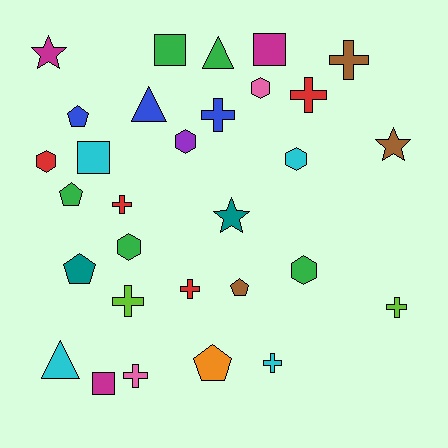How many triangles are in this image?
There are 3 triangles.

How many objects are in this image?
There are 30 objects.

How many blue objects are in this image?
There are 3 blue objects.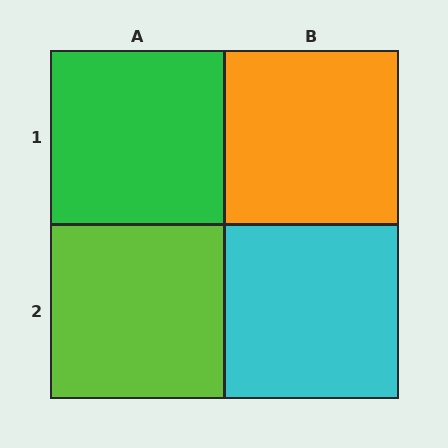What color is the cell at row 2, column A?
Lime.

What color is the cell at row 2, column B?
Cyan.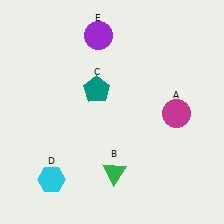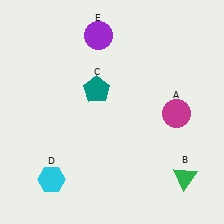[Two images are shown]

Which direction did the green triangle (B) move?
The green triangle (B) moved right.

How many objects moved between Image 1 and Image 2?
1 object moved between the two images.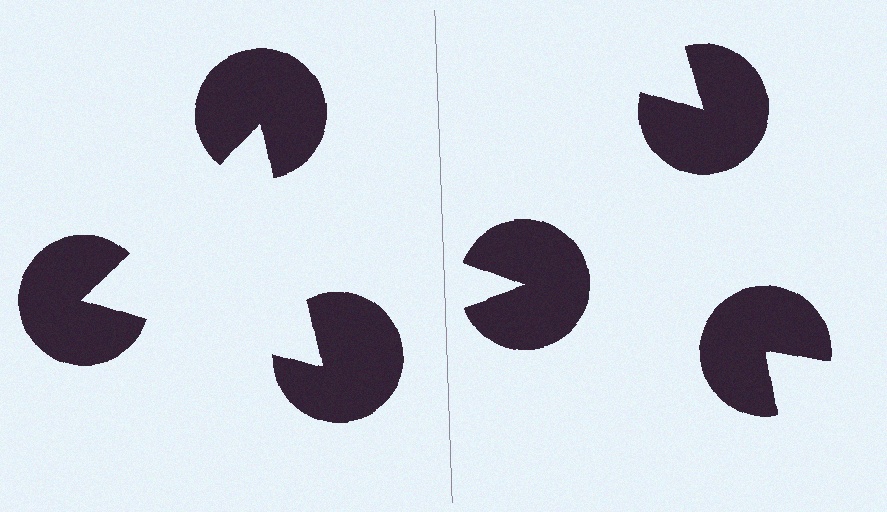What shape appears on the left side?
An illusory triangle.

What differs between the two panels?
The pac-man discs are positioned identically on both sides; only the wedge orientations differ. On the left they align to a triangle; on the right they are misaligned.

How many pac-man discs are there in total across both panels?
6 — 3 on each side.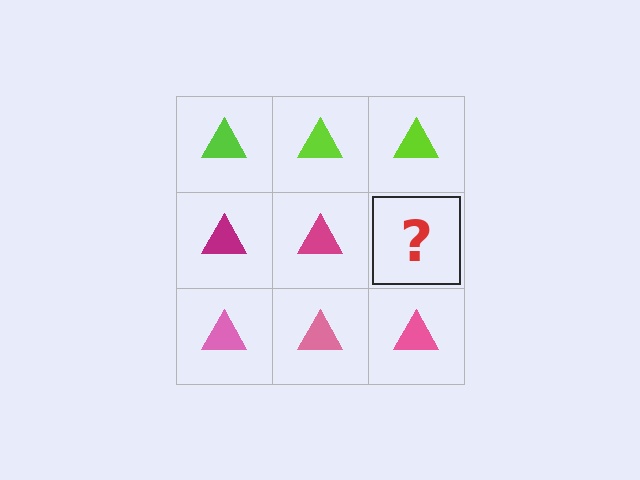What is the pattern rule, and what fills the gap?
The rule is that each row has a consistent color. The gap should be filled with a magenta triangle.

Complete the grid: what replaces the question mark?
The question mark should be replaced with a magenta triangle.